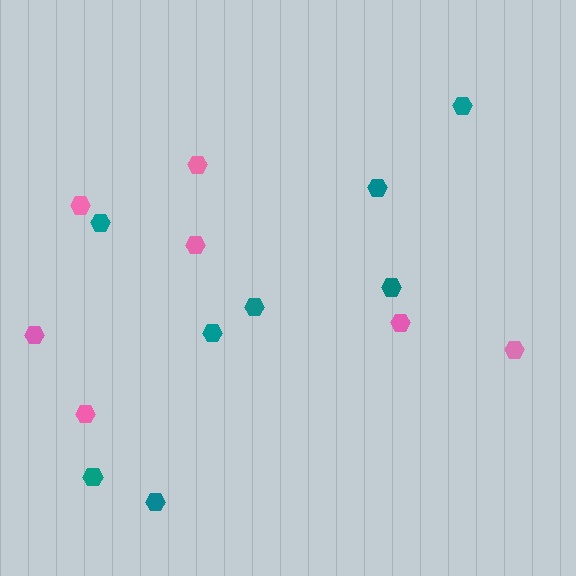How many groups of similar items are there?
There are 2 groups: one group of pink hexagons (7) and one group of teal hexagons (8).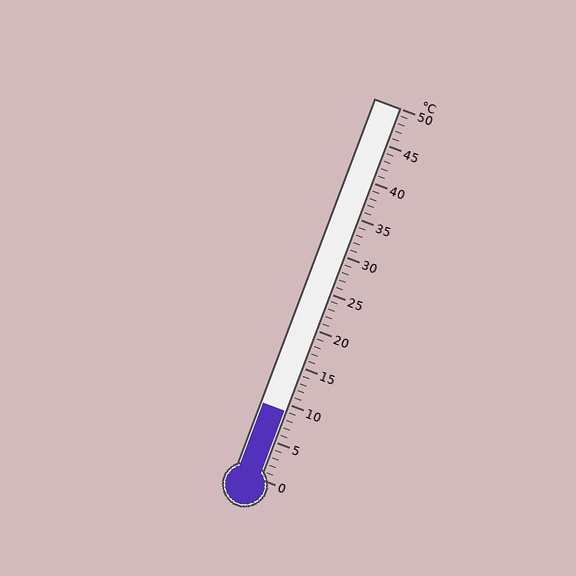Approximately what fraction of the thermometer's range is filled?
The thermometer is filled to approximately 20% of its range.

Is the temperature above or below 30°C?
The temperature is below 30°C.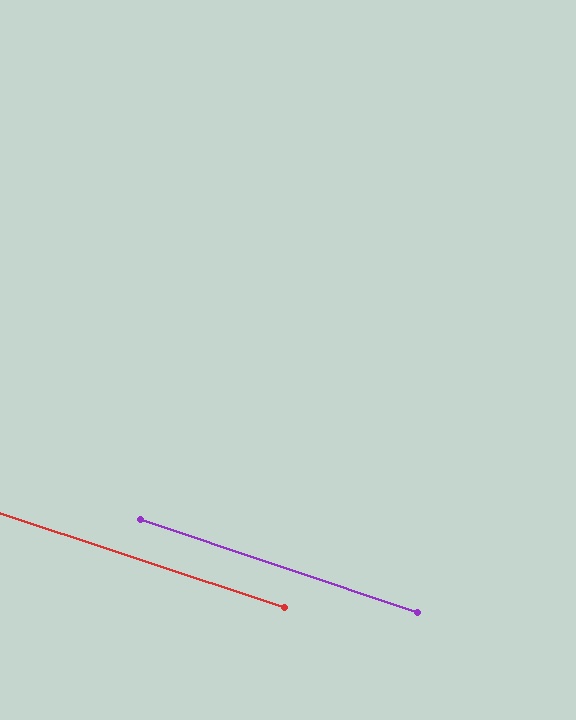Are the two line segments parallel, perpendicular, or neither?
Parallel — their directions differ by only 0.2°.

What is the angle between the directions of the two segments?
Approximately 0 degrees.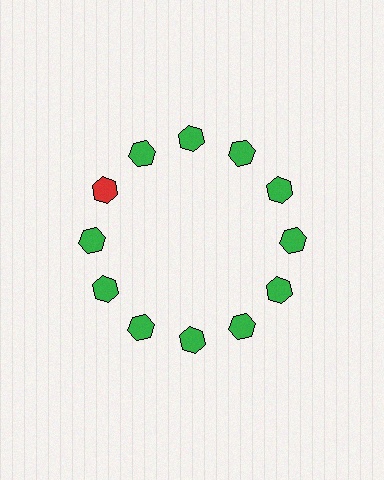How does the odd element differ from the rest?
It has a different color: red instead of green.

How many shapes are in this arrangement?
There are 12 shapes arranged in a ring pattern.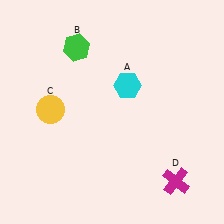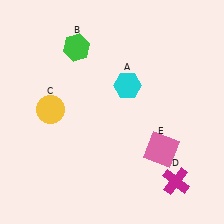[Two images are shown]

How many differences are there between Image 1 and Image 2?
There is 1 difference between the two images.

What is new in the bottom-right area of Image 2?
A pink square (E) was added in the bottom-right area of Image 2.